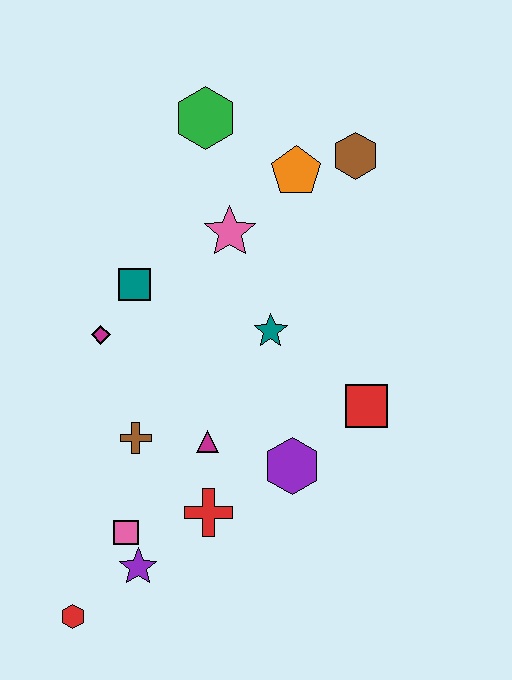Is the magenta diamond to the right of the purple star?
No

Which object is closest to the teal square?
The magenta diamond is closest to the teal square.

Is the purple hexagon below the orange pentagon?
Yes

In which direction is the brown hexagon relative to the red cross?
The brown hexagon is above the red cross.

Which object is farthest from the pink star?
The red hexagon is farthest from the pink star.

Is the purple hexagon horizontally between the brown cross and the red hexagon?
No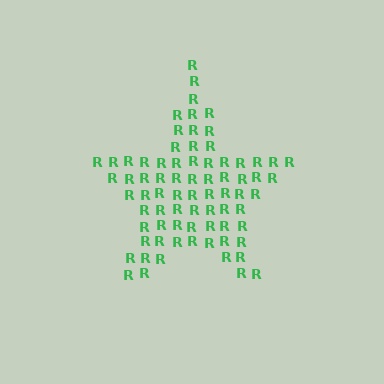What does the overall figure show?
The overall figure shows a star.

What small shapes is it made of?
It is made of small letter R's.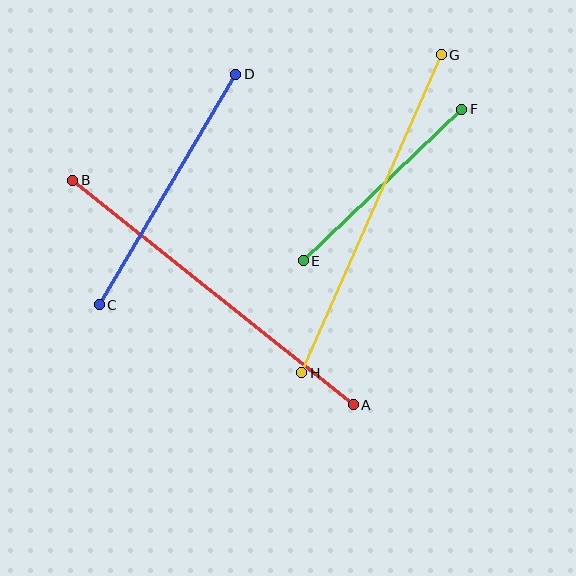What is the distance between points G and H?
The distance is approximately 348 pixels.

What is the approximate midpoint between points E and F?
The midpoint is at approximately (383, 185) pixels.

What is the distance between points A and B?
The distance is approximately 359 pixels.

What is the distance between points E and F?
The distance is approximately 219 pixels.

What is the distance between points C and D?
The distance is approximately 268 pixels.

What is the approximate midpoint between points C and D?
The midpoint is at approximately (168, 189) pixels.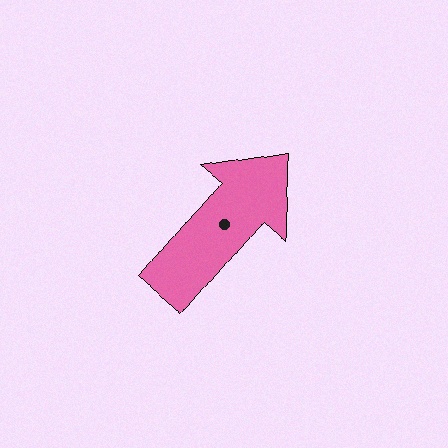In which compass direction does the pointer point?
Northeast.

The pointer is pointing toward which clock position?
Roughly 1 o'clock.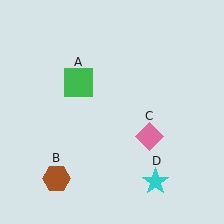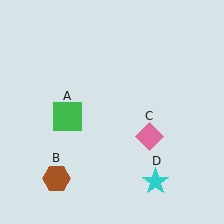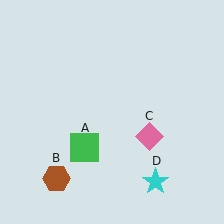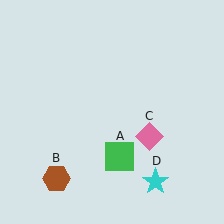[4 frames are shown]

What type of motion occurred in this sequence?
The green square (object A) rotated counterclockwise around the center of the scene.